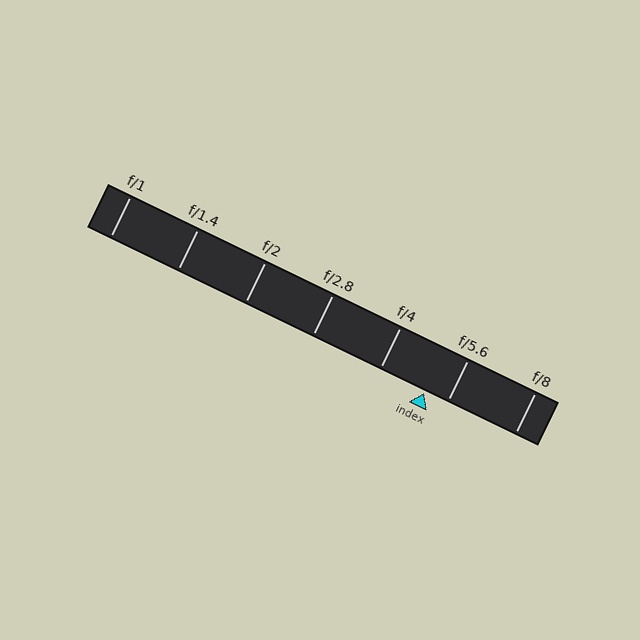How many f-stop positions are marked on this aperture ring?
There are 7 f-stop positions marked.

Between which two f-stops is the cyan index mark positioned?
The index mark is between f/4 and f/5.6.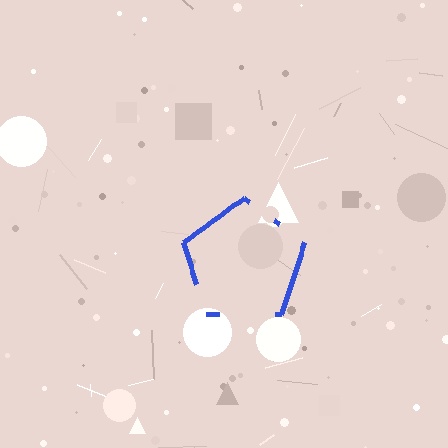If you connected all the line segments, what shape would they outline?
They would outline a pentagon.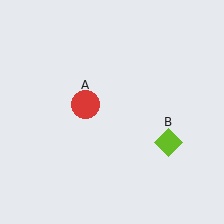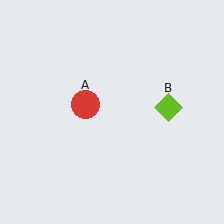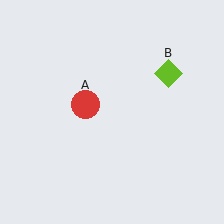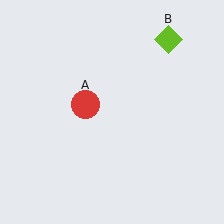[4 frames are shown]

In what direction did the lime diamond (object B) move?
The lime diamond (object B) moved up.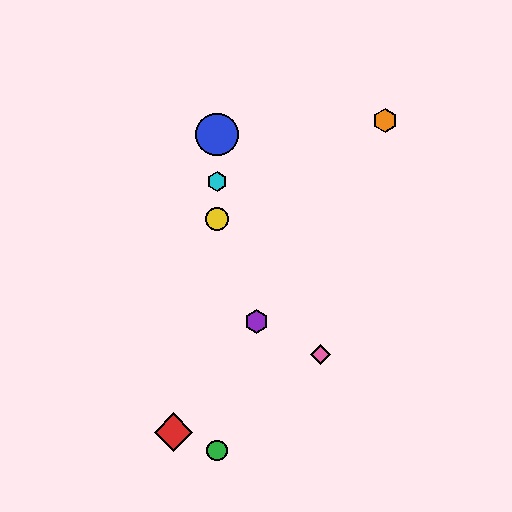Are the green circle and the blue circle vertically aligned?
Yes, both are at x≈217.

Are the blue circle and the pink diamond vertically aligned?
No, the blue circle is at x≈217 and the pink diamond is at x≈320.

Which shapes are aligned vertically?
The blue circle, the green circle, the yellow circle, the cyan hexagon are aligned vertically.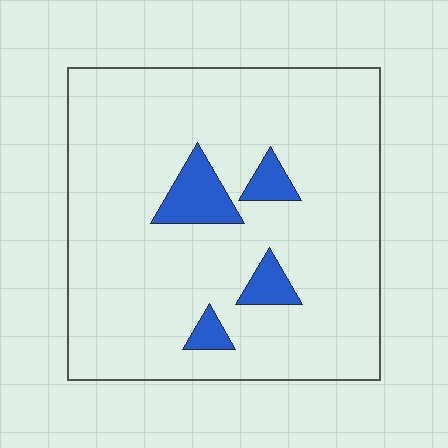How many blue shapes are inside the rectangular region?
4.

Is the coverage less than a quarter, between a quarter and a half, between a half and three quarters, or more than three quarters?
Less than a quarter.